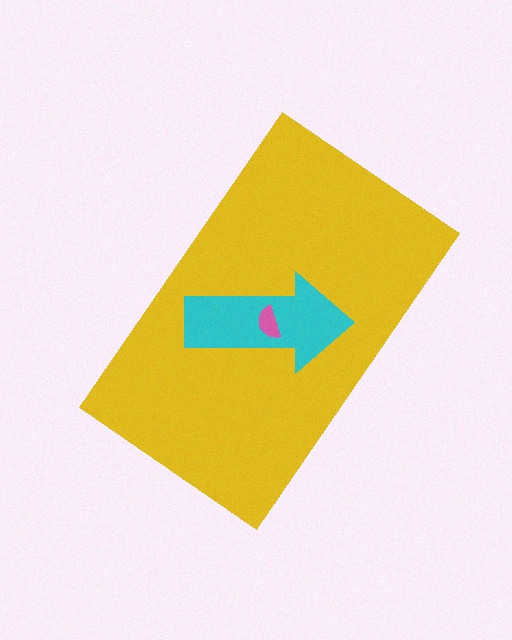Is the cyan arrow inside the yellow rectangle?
Yes.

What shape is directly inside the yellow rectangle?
The cyan arrow.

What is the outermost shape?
The yellow rectangle.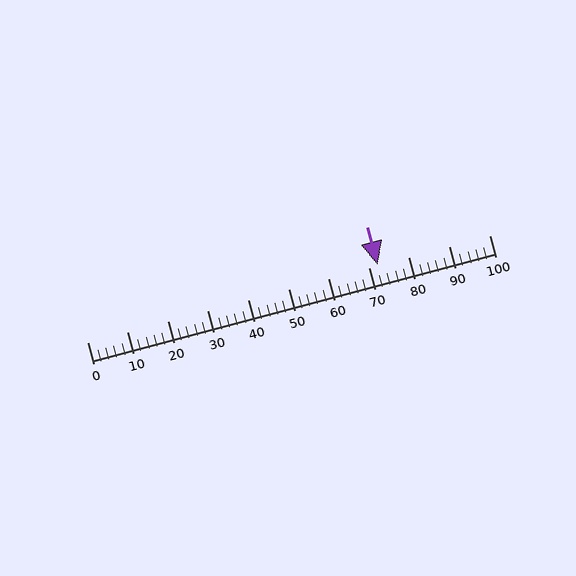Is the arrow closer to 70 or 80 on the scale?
The arrow is closer to 70.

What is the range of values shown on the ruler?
The ruler shows values from 0 to 100.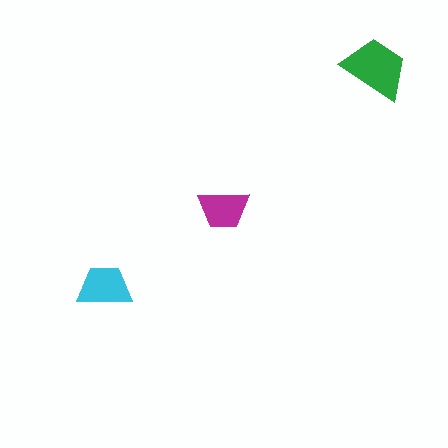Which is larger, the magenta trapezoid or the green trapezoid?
The green one.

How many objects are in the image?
There are 3 objects in the image.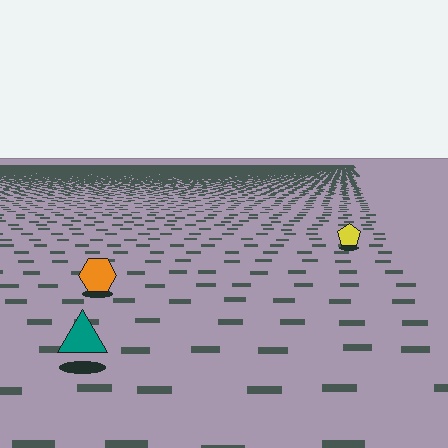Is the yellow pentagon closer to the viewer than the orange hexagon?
No. The orange hexagon is closer — you can tell from the texture gradient: the ground texture is coarser near it.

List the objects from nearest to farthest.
From nearest to farthest: the teal triangle, the orange hexagon, the yellow pentagon.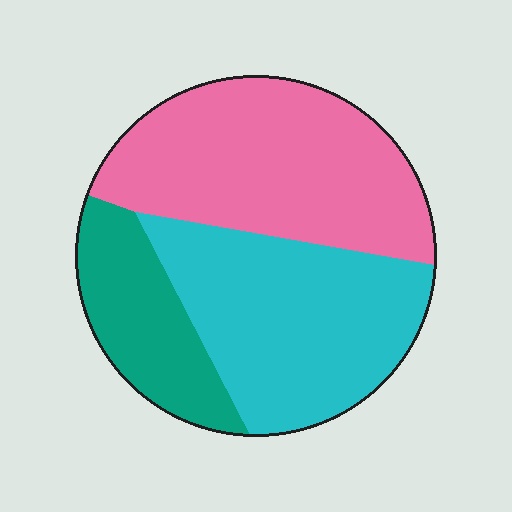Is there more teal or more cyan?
Cyan.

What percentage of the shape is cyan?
Cyan takes up between a quarter and a half of the shape.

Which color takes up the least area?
Teal, at roughly 20%.